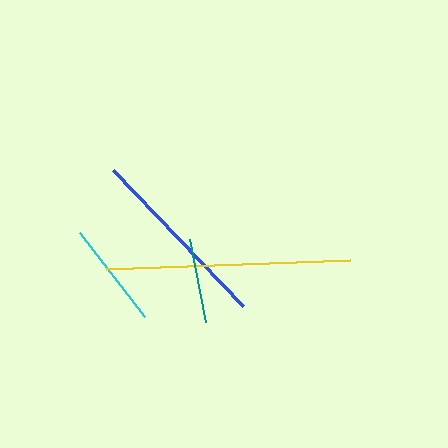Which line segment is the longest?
The yellow line is the longest at approximately 245 pixels.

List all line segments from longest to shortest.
From longest to shortest: yellow, blue, cyan, teal.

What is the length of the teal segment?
The teal segment is approximately 84 pixels long.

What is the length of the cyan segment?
The cyan segment is approximately 107 pixels long.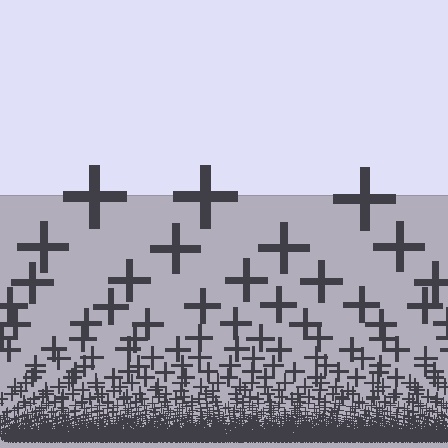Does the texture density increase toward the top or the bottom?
Density increases toward the bottom.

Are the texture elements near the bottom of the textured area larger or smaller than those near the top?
Smaller. The gradient is inverted — elements near the bottom are smaller and denser.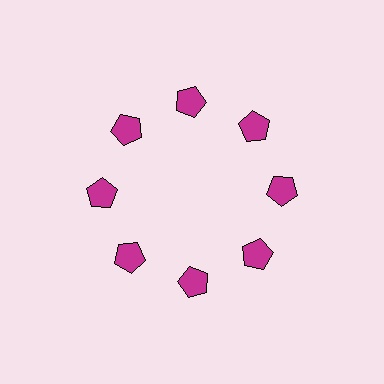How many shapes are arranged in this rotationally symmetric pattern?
There are 8 shapes, arranged in 8 groups of 1.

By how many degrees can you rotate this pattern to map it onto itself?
The pattern maps onto itself every 45 degrees of rotation.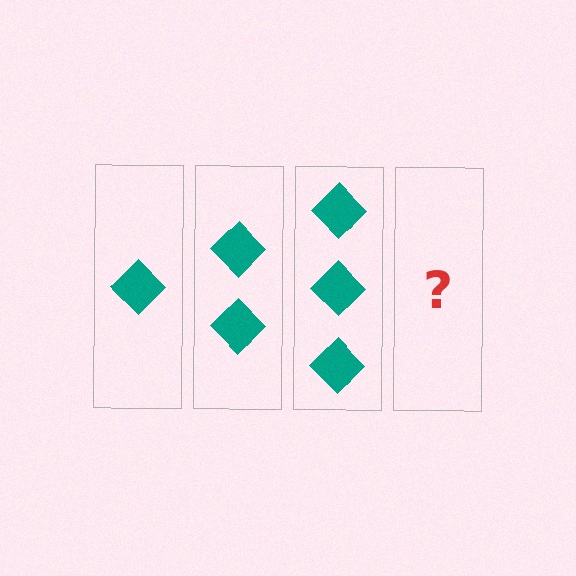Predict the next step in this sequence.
The next step is 4 diamonds.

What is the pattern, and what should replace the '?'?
The pattern is that each step adds one more diamond. The '?' should be 4 diamonds.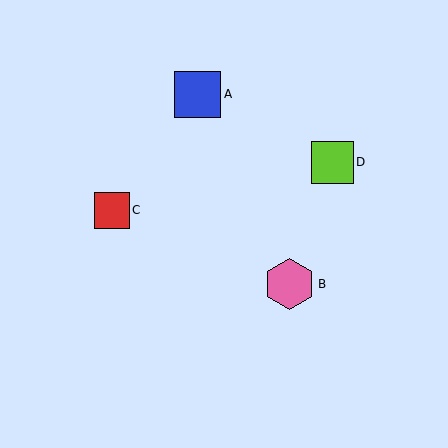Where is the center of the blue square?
The center of the blue square is at (198, 94).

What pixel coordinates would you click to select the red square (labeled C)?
Click at (112, 210) to select the red square C.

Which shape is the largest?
The pink hexagon (labeled B) is the largest.